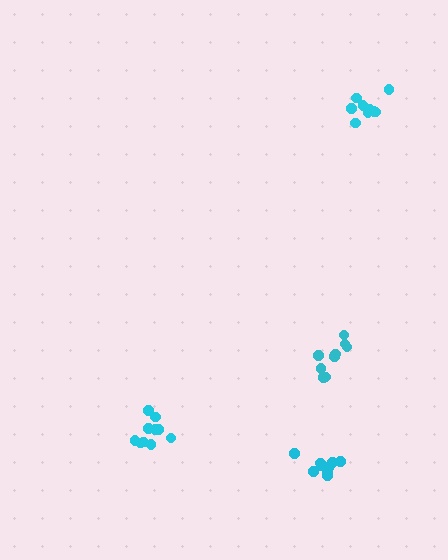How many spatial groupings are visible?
There are 4 spatial groupings.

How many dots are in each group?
Group 1: 9 dots, Group 2: 10 dots, Group 3: 9 dots, Group 4: 10 dots (38 total).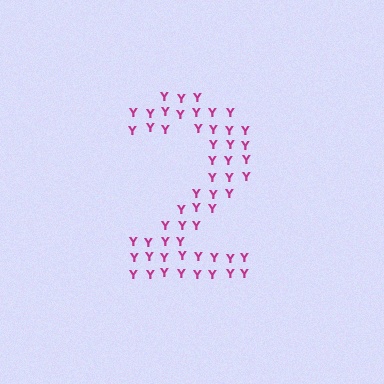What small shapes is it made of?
It is made of small letter Y's.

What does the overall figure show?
The overall figure shows the digit 2.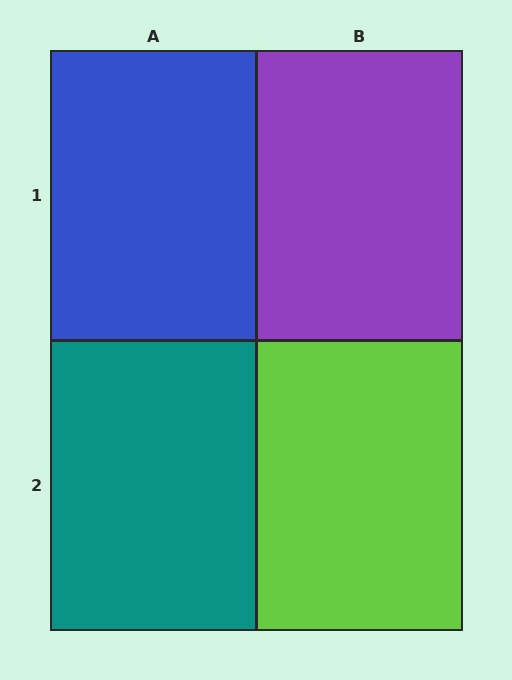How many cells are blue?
1 cell is blue.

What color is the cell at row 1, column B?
Purple.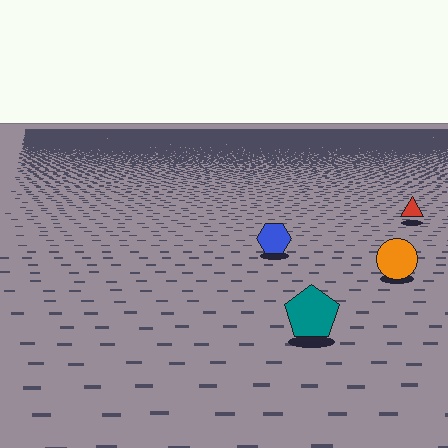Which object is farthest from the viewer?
The red triangle is farthest from the viewer. It appears smaller and the ground texture around it is denser.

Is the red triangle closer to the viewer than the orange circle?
No. The orange circle is closer — you can tell from the texture gradient: the ground texture is coarser near it.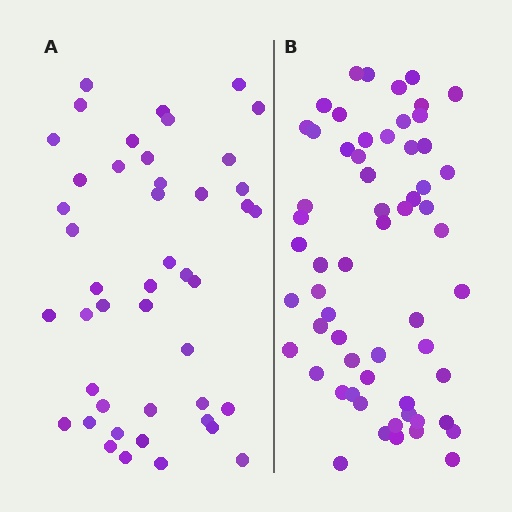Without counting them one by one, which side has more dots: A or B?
Region B (the right region) has more dots.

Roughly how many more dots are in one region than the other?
Region B has approximately 15 more dots than region A.